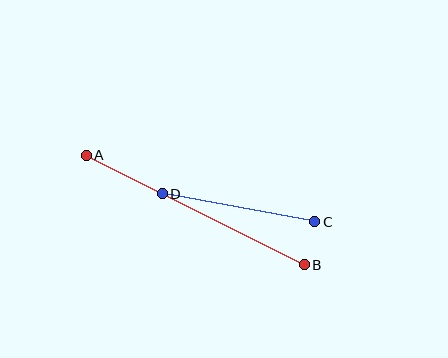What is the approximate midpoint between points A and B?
The midpoint is at approximately (195, 210) pixels.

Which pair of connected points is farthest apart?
Points A and B are farthest apart.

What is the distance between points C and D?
The distance is approximately 155 pixels.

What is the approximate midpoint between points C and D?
The midpoint is at approximately (239, 208) pixels.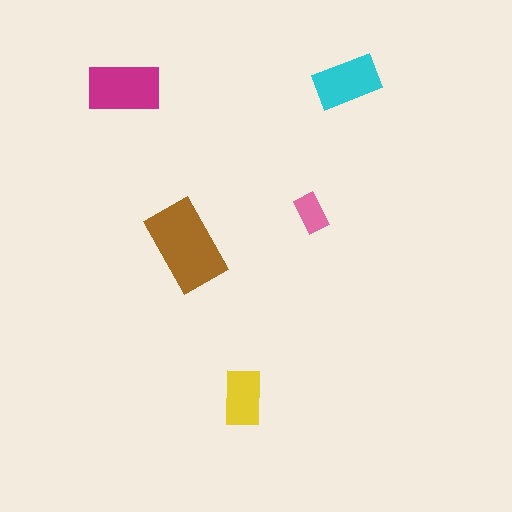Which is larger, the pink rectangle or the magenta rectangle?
The magenta one.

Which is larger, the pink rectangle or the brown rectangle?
The brown one.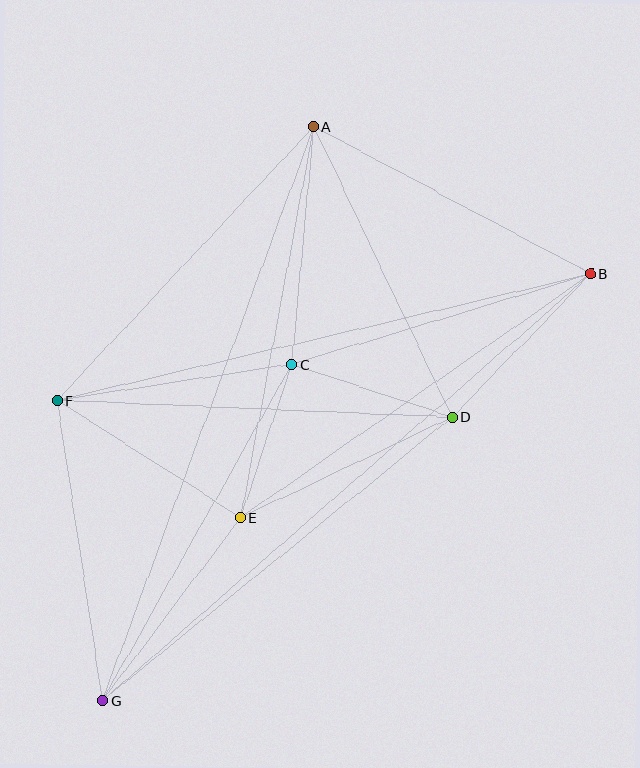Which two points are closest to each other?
Points C and E are closest to each other.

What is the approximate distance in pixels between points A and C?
The distance between A and C is approximately 238 pixels.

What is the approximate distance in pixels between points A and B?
The distance between A and B is approximately 314 pixels.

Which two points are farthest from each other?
Points B and G are farthest from each other.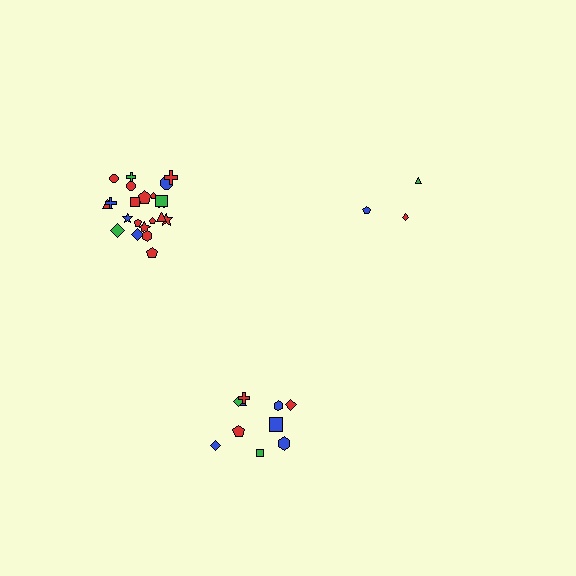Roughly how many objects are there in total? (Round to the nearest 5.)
Roughly 35 objects in total.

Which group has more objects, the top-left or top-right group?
The top-left group.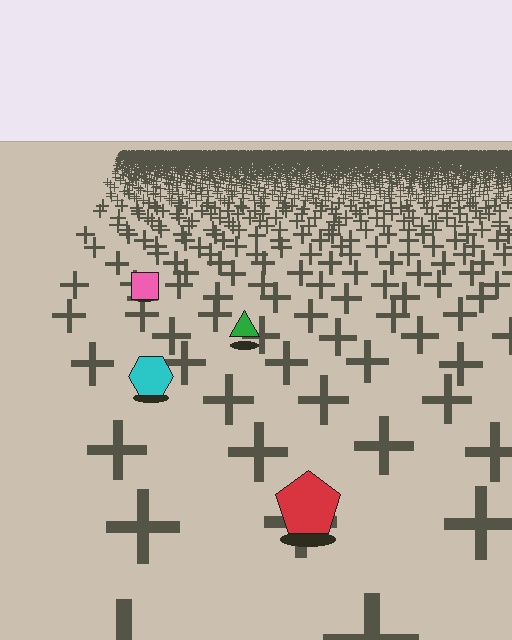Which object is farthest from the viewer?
The pink square is farthest from the viewer. It appears smaller and the ground texture around it is denser.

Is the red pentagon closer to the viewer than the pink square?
Yes. The red pentagon is closer — you can tell from the texture gradient: the ground texture is coarser near it.